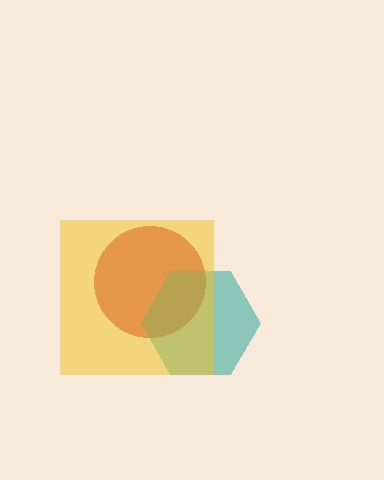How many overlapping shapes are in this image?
There are 3 overlapping shapes in the image.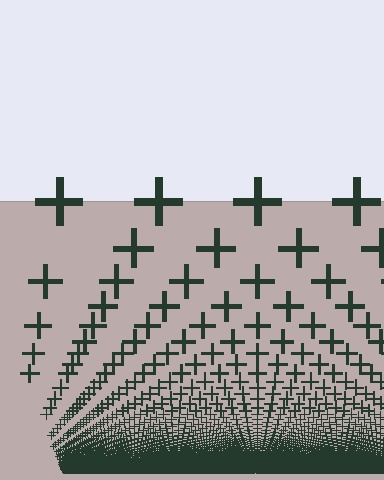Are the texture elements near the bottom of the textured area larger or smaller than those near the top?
Smaller. The gradient is inverted — elements near the bottom are smaller and denser.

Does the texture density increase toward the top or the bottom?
Density increases toward the bottom.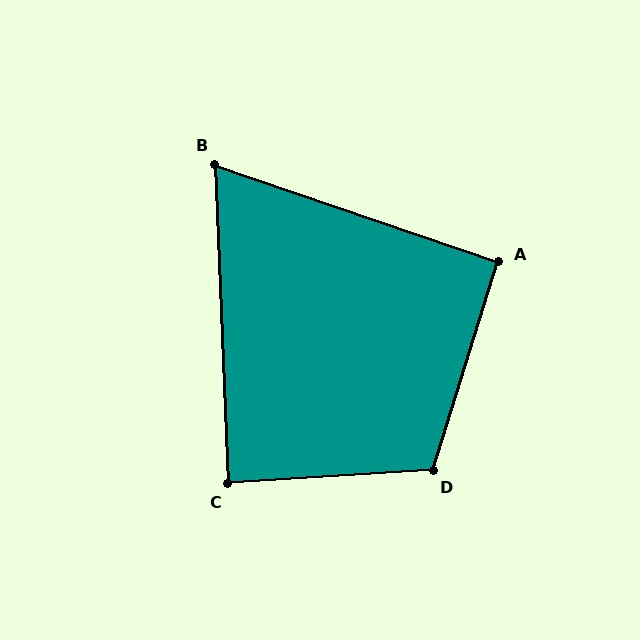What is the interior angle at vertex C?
Approximately 89 degrees (approximately right).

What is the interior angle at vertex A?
Approximately 91 degrees (approximately right).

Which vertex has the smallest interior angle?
B, at approximately 69 degrees.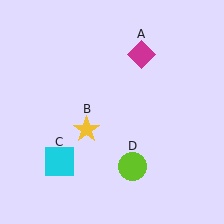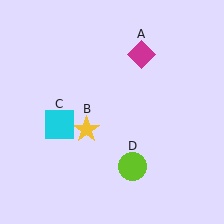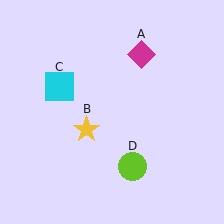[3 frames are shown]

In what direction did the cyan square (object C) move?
The cyan square (object C) moved up.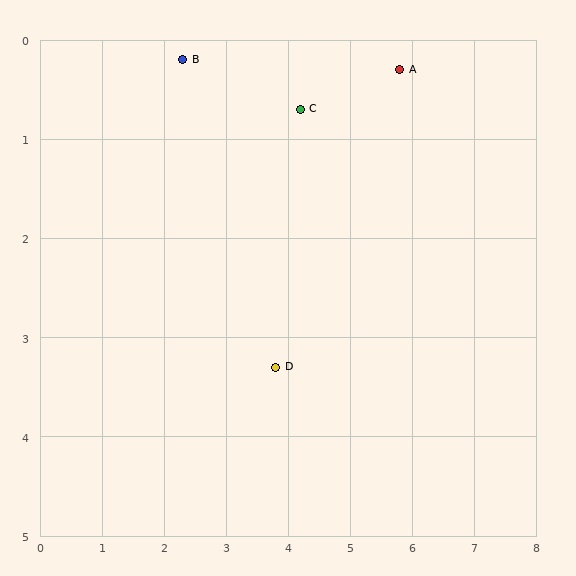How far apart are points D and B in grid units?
Points D and B are about 3.4 grid units apart.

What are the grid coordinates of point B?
Point B is at approximately (2.3, 0.2).